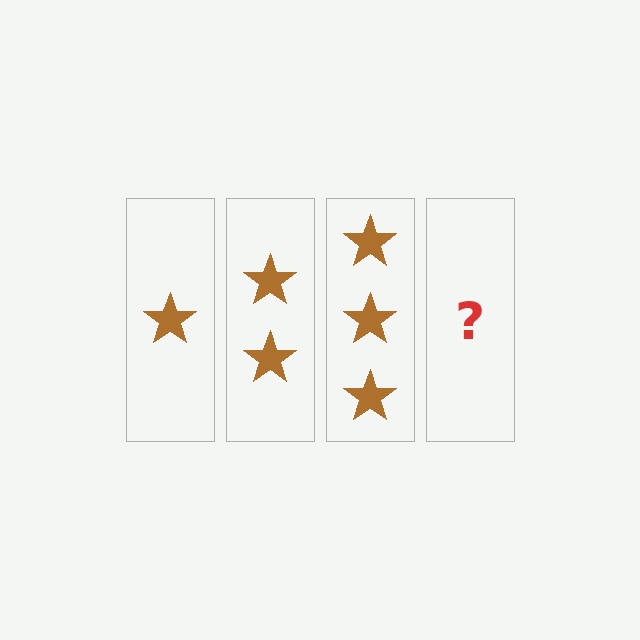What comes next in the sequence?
The next element should be 4 stars.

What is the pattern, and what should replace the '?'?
The pattern is that each step adds one more star. The '?' should be 4 stars.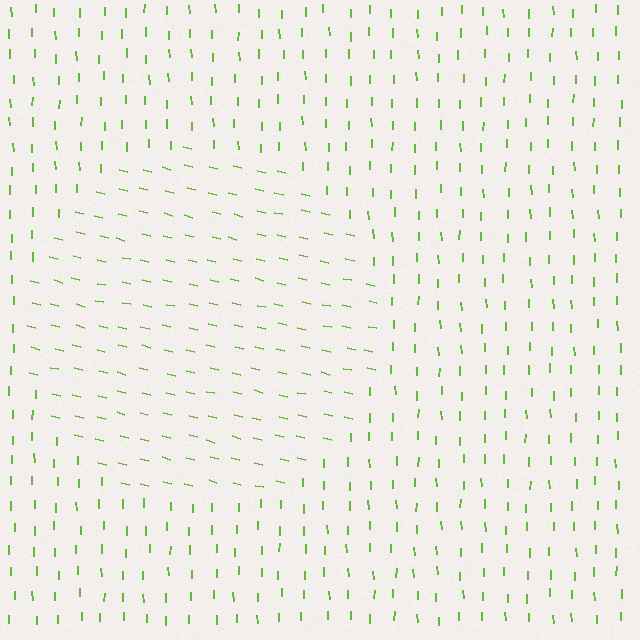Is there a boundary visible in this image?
Yes, there is a texture boundary formed by a change in line orientation.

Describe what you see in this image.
The image is filled with small lime line segments. A circle region in the image has lines oriented differently from the surrounding lines, creating a visible texture boundary.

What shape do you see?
I see a circle.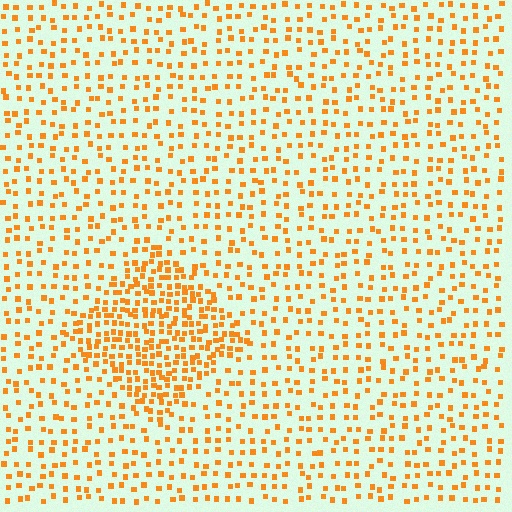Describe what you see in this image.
The image contains small orange elements arranged at two different densities. A diamond-shaped region is visible where the elements are more densely packed than the surrounding area.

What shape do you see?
I see a diamond.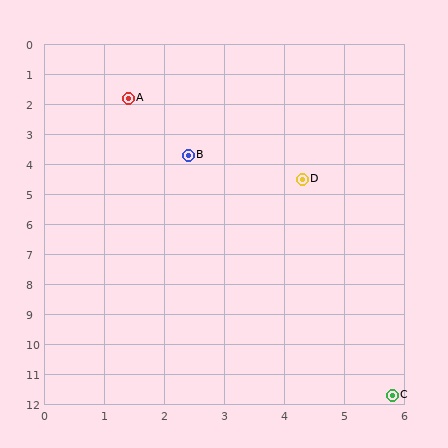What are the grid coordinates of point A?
Point A is at approximately (1.4, 1.8).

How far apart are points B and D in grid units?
Points B and D are about 2.1 grid units apart.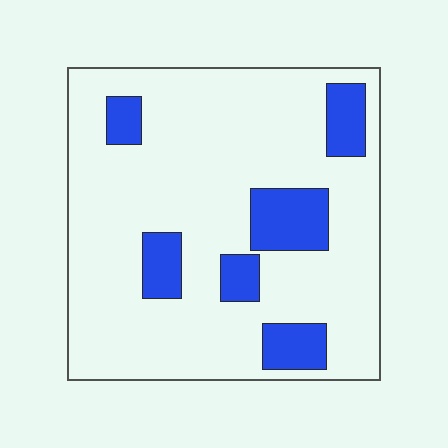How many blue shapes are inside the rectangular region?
6.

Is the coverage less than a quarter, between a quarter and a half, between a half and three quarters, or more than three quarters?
Less than a quarter.